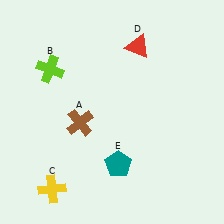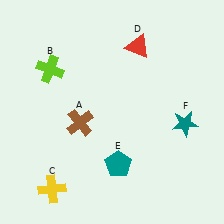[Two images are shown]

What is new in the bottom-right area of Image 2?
A teal star (F) was added in the bottom-right area of Image 2.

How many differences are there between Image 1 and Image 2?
There is 1 difference between the two images.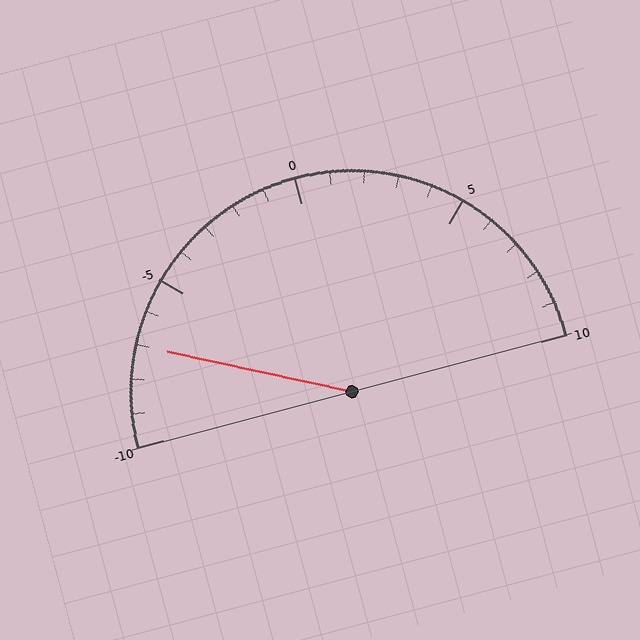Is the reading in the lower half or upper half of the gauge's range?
The reading is in the lower half of the range (-10 to 10).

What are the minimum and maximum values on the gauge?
The gauge ranges from -10 to 10.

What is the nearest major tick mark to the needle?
The nearest major tick mark is -5.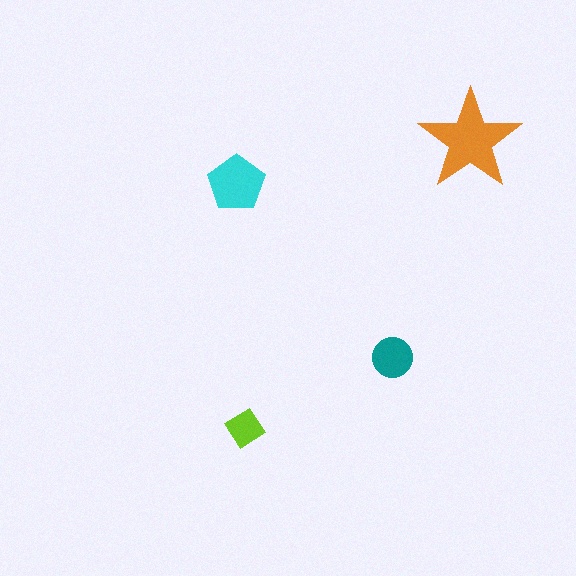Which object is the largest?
The orange star.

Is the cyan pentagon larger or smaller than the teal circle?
Larger.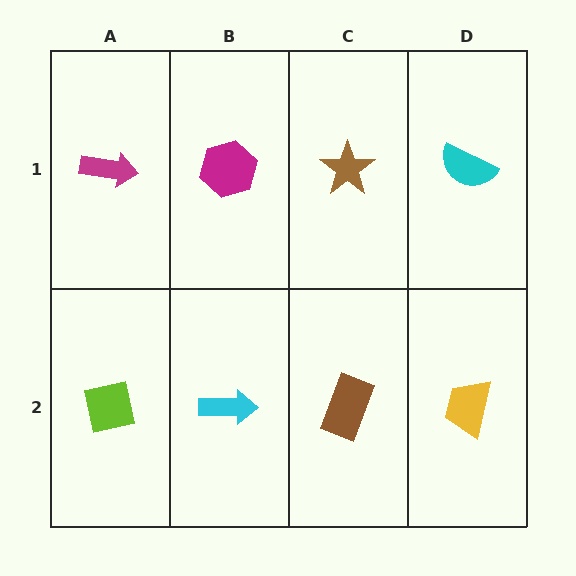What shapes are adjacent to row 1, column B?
A cyan arrow (row 2, column B), a magenta arrow (row 1, column A), a brown star (row 1, column C).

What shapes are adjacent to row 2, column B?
A magenta hexagon (row 1, column B), a lime square (row 2, column A), a brown rectangle (row 2, column C).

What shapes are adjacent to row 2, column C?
A brown star (row 1, column C), a cyan arrow (row 2, column B), a yellow trapezoid (row 2, column D).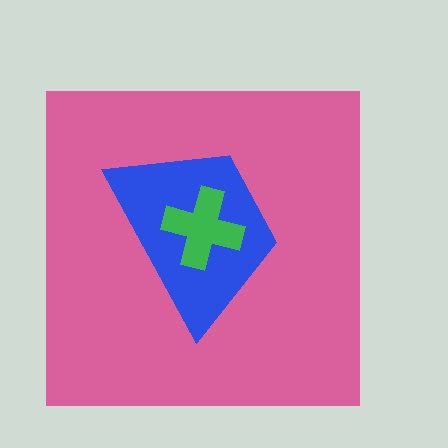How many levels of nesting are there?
3.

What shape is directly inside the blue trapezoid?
The green cross.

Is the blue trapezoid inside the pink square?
Yes.